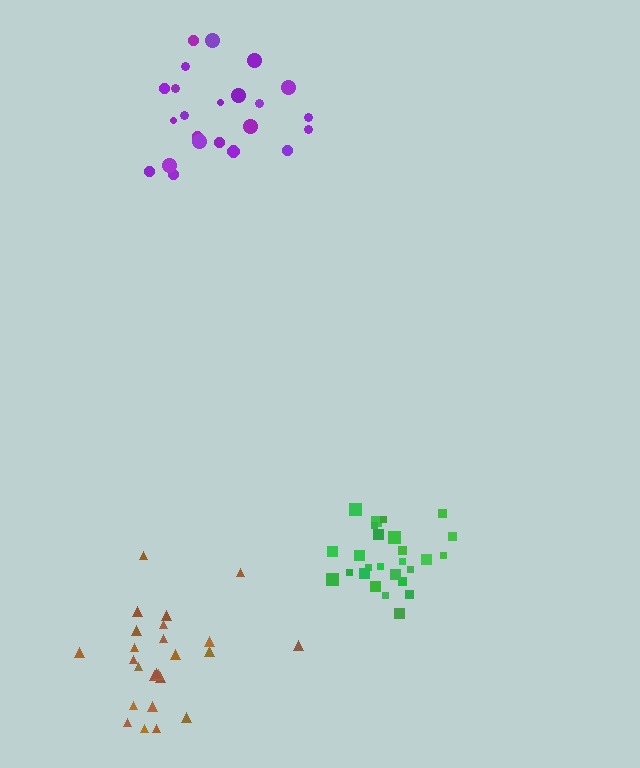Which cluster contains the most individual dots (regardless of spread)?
Green (26).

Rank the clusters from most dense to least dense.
green, purple, brown.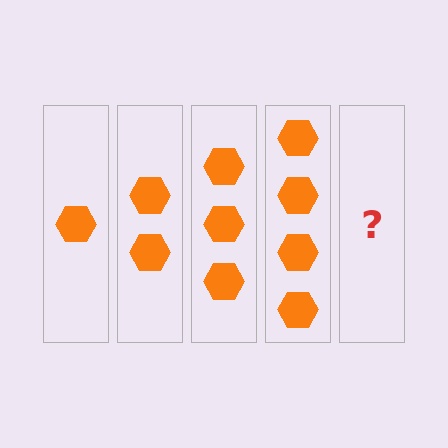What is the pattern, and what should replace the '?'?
The pattern is that each step adds one more hexagon. The '?' should be 5 hexagons.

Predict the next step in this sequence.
The next step is 5 hexagons.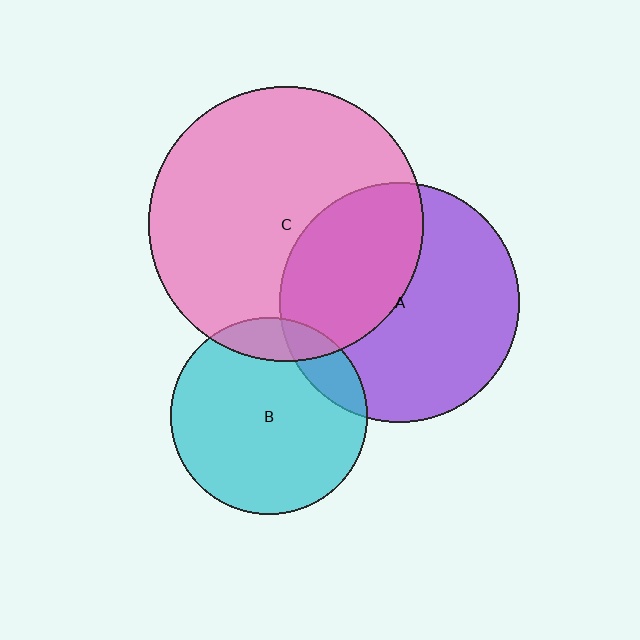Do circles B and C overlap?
Yes.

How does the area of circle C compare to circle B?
Approximately 2.0 times.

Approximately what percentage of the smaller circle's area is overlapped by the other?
Approximately 15%.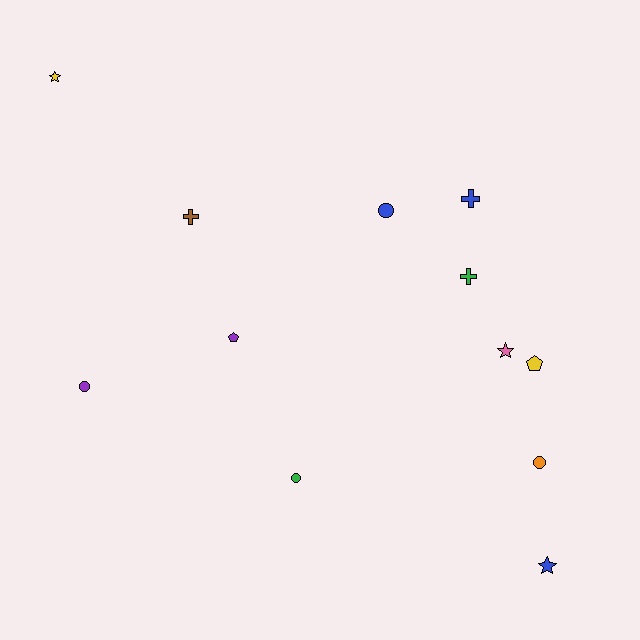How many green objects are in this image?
There are 2 green objects.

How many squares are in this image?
There are no squares.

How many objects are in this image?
There are 12 objects.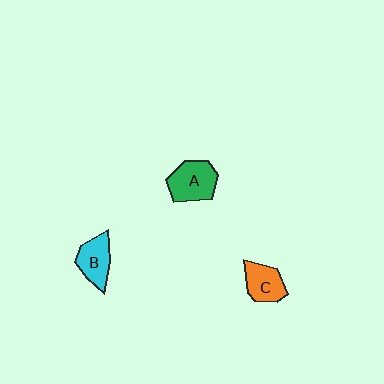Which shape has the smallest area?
Shape C (orange).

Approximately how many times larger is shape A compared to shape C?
Approximately 1.3 times.